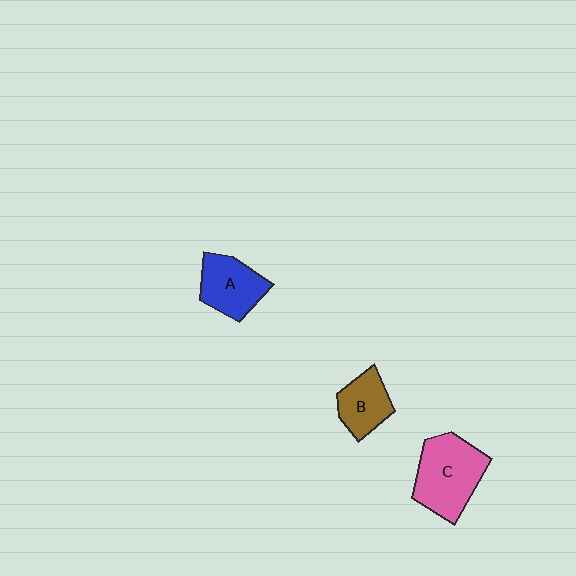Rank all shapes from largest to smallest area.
From largest to smallest: C (pink), A (blue), B (brown).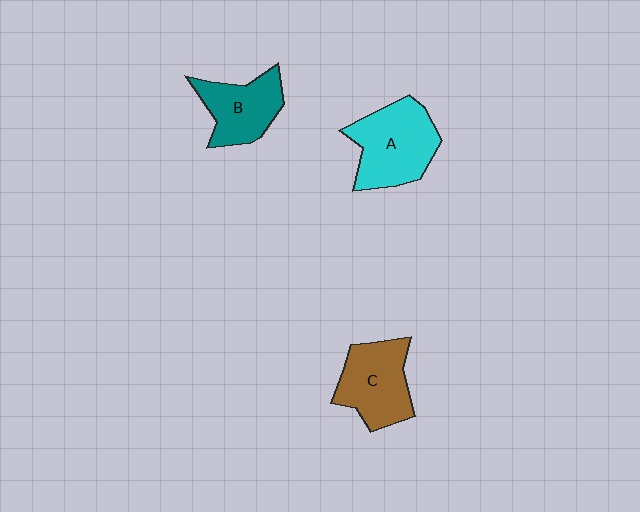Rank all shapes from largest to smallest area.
From largest to smallest: A (cyan), C (brown), B (teal).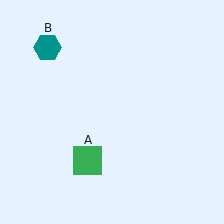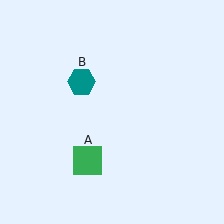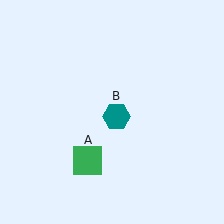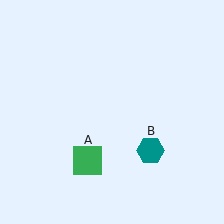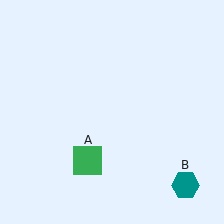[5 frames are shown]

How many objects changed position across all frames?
1 object changed position: teal hexagon (object B).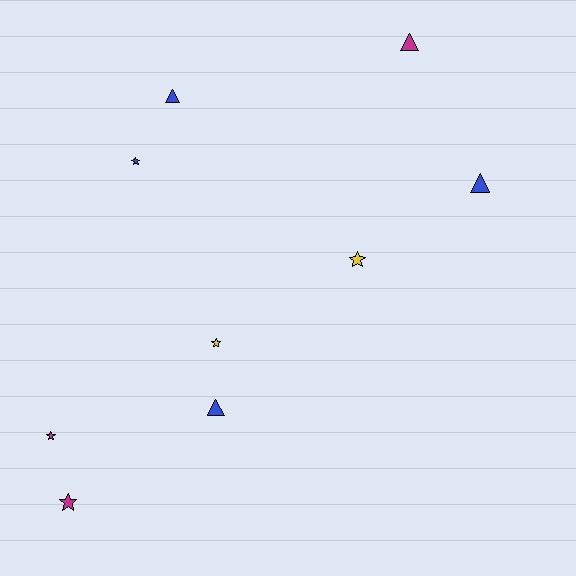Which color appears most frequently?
Blue, with 4 objects.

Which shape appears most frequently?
Star, with 5 objects.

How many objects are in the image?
There are 9 objects.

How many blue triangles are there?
There are 3 blue triangles.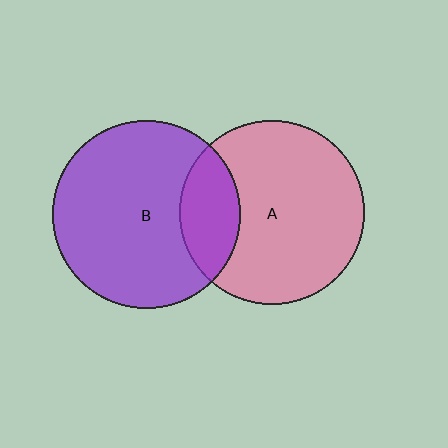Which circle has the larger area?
Circle B (purple).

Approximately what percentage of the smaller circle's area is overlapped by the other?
Approximately 20%.